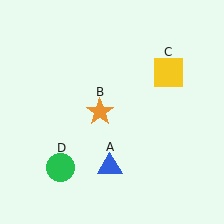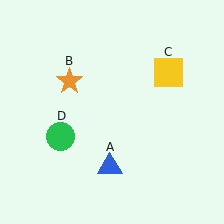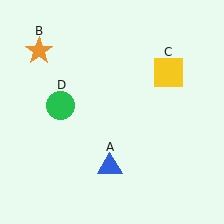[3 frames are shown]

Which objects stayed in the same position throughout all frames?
Blue triangle (object A) and yellow square (object C) remained stationary.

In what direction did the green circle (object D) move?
The green circle (object D) moved up.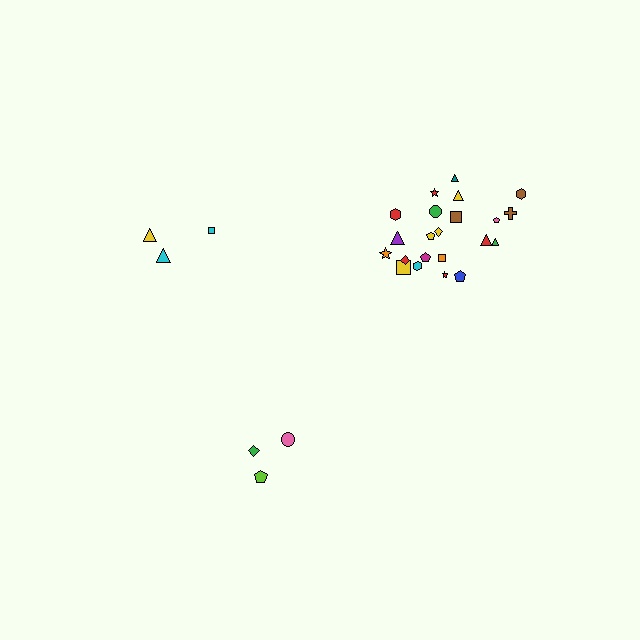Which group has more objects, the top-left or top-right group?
The top-right group.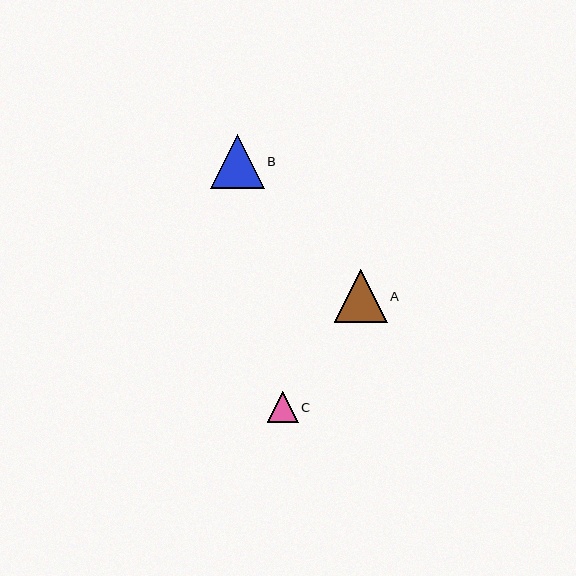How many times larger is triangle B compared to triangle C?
Triangle B is approximately 1.8 times the size of triangle C.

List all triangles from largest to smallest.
From largest to smallest: B, A, C.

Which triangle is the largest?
Triangle B is the largest with a size of approximately 54 pixels.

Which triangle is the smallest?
Triangle C is the smallest with a size of approximately 31 pixels.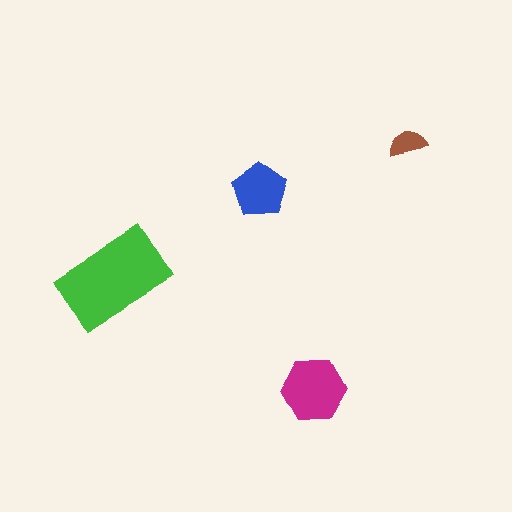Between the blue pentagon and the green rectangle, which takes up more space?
The green rectangle.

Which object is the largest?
The green rectangle.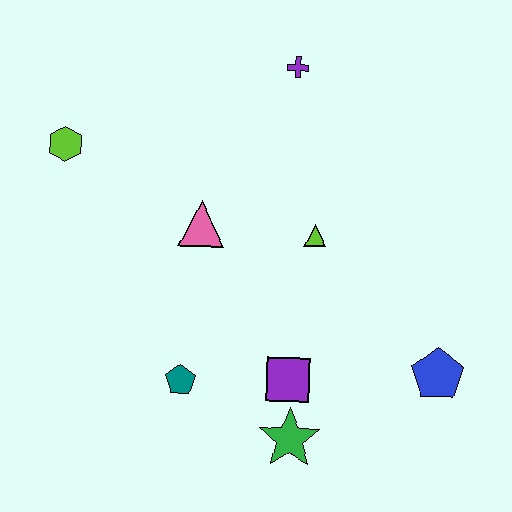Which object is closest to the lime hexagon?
The pink triangle is closest to the lime hexagon.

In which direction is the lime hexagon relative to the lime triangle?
The lime hexagon is to the left of the lime triangle.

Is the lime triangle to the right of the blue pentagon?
No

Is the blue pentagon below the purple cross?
Yes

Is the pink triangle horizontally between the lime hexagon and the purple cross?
Yes